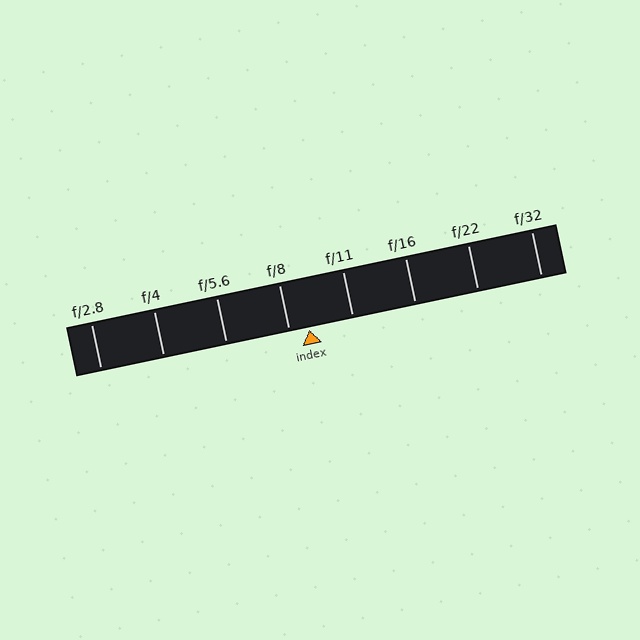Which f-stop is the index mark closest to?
The index mark is closest to f/8.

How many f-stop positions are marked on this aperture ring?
There are 8 f-stop positions marked.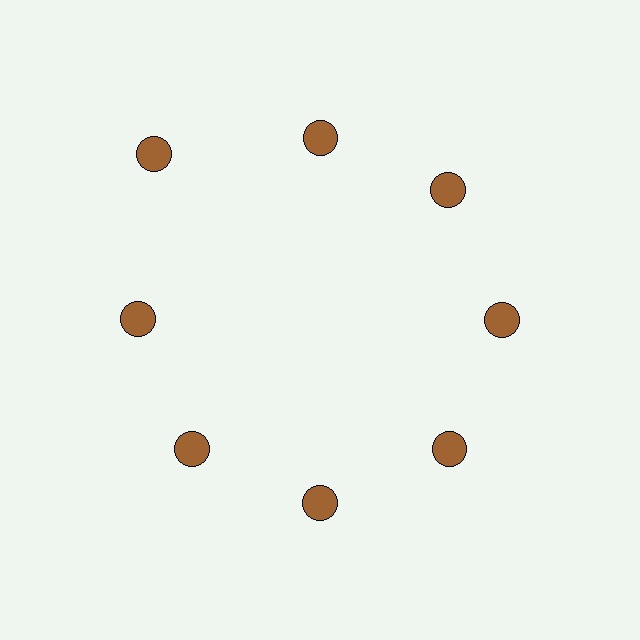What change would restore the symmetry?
The symmetry would be restored by moving it inward, back onto the ring so that all 8 circles sit at equal angles and equal distance from the center.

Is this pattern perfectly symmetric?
No. The 8 brown circles are arranged in a ring, but one element near the 10 o'clock position is pushed outward from the center, breaking the 8-fold rotational symmetry.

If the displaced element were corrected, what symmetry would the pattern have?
It would have 8-fold rotational symmetry — the pattern would map onto itself every 45 degrees.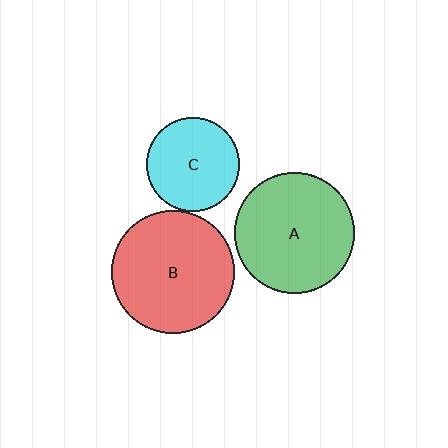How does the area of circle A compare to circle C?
Approximately 1.7 times.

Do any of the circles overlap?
No, none of the circles overlap.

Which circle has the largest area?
Circle B (red).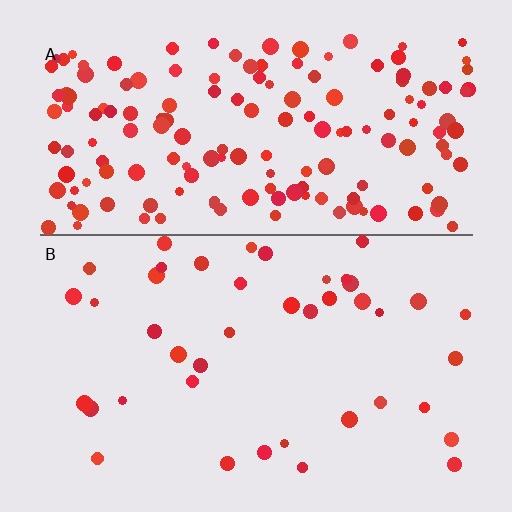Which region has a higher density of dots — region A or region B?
A (the top).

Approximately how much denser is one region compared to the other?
Approximately 4.0× — region A over region B.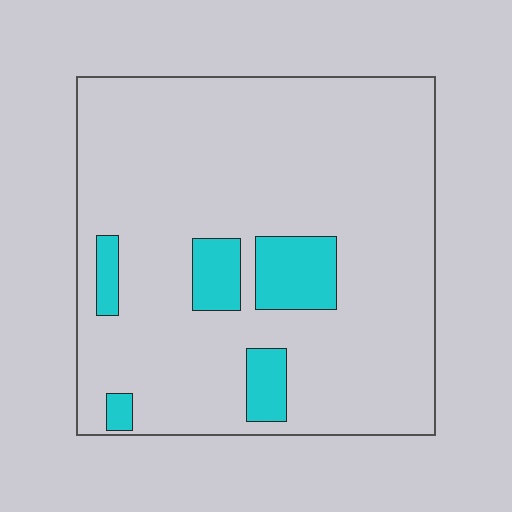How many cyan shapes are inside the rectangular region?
5.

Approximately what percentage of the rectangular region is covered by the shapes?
Approximately 10%.